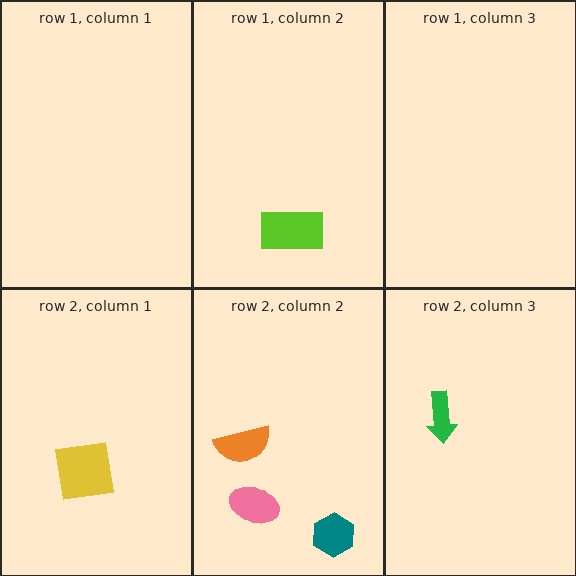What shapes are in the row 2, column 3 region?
The green arrow.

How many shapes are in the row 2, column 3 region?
1.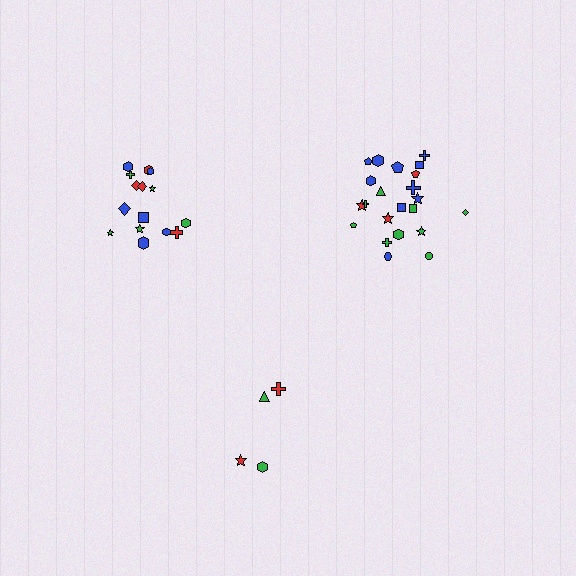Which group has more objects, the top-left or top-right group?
The top-right group.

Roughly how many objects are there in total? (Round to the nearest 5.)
Roughly 40 objects in total.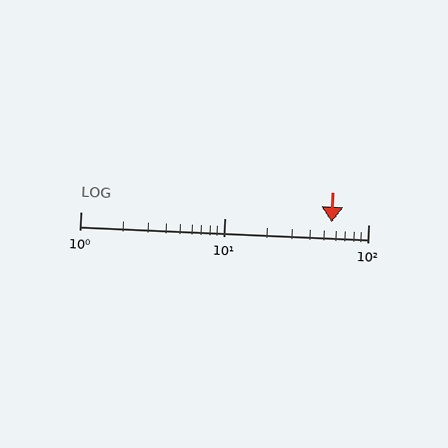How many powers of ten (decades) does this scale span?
The scale spans 2 decades, from 1 to 100.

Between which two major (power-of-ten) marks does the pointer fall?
The pointer is between 10 and 100.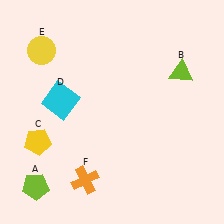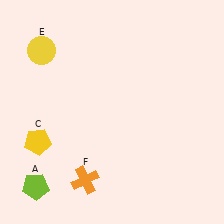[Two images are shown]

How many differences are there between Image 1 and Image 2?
There are 2 differences between the two images.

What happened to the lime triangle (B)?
The lime triangle (B) was removed in Image 2. It was in the top-right area of Image 1.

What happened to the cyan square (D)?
The cyan square (D) was removed in Image 2. It was in the top-left area of Image 1.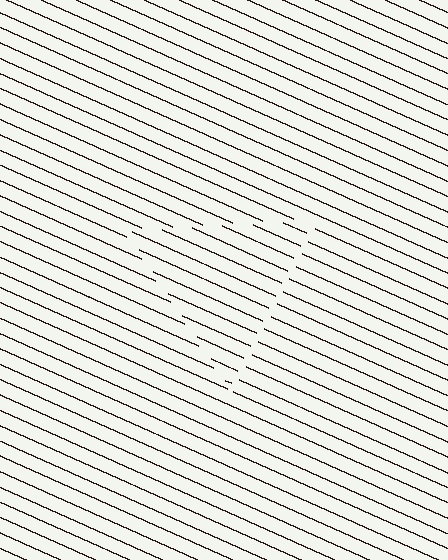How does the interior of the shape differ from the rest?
The interior of the shape contains the same grating, shifted by half a period — the contour is defined by the phase discontinuity where line-ends from the inner and outer gratings abut.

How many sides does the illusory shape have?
3 sides — the line-ends trace a triangle.